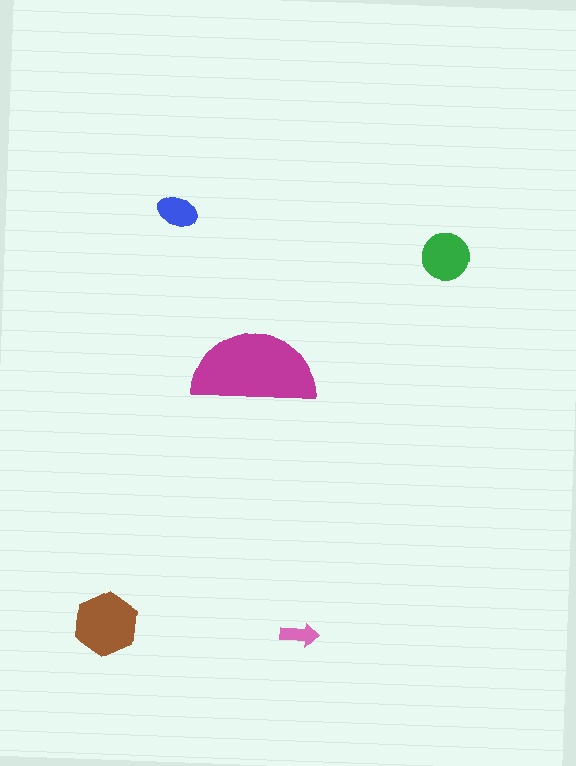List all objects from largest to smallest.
The magenta semicircle, the brown hexagon, the green circle, the blue ellipse, the pink arrow.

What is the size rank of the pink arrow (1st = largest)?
5th.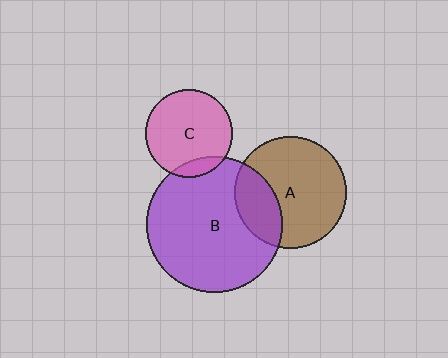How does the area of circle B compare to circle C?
Approximately 2.4 times.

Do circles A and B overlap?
Yes.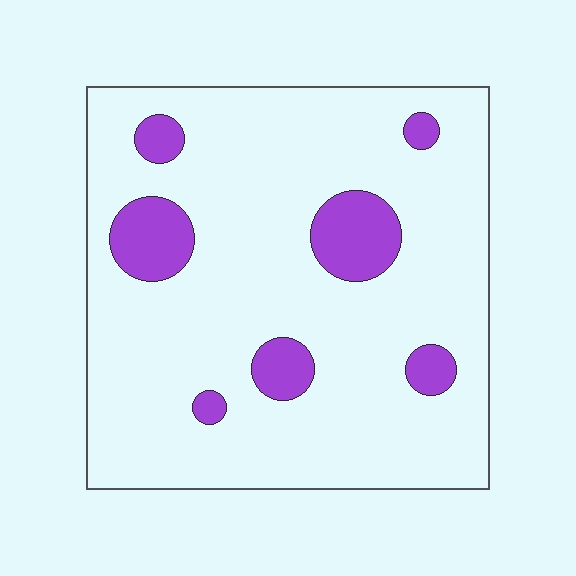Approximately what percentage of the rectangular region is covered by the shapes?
Approximately 15%.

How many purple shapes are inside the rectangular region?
7.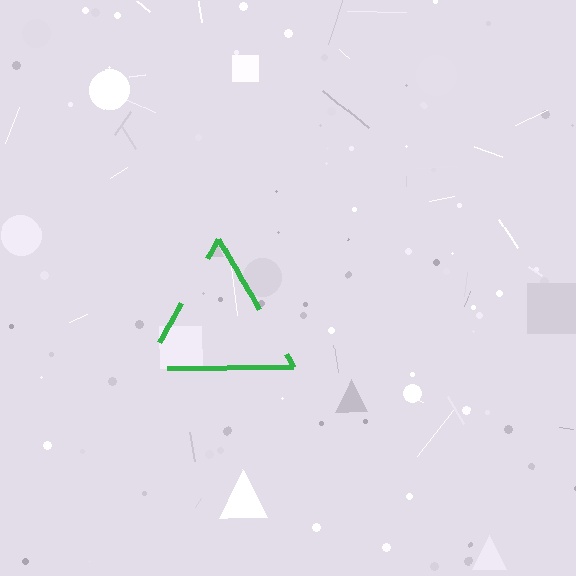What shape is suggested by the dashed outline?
The dashed outline suggests a triangle.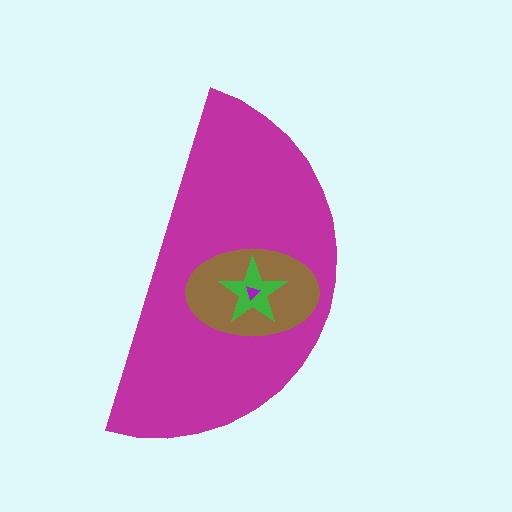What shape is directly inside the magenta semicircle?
The brown ellipse.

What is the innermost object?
The purple triangle.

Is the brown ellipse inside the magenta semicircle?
Yes.